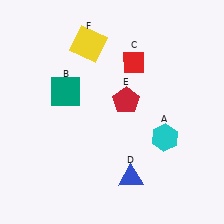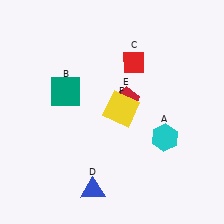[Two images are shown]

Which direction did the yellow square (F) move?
The yellow square (F) moved down.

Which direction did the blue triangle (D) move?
The blue triangle (D) moved left.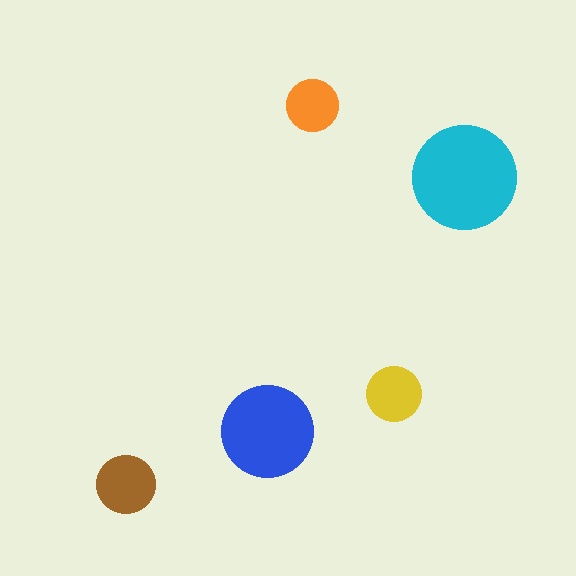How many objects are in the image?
There are 5 objects in the image.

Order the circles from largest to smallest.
the cyan one, the blue one, the brown one, the yellow one, the orange one.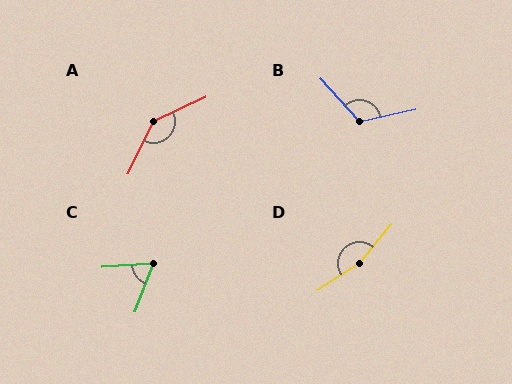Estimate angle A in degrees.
Approximately 141 degrees.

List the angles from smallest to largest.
C (66°), B (120°), A (141°), D (162°).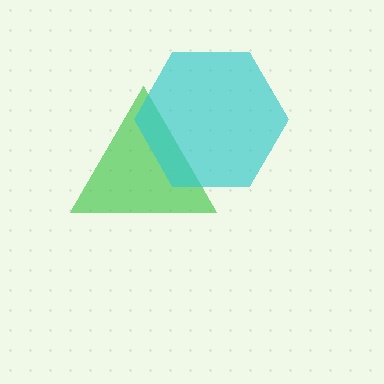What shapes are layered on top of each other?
The layered shapes are: a green triangle, a cyan hexagon.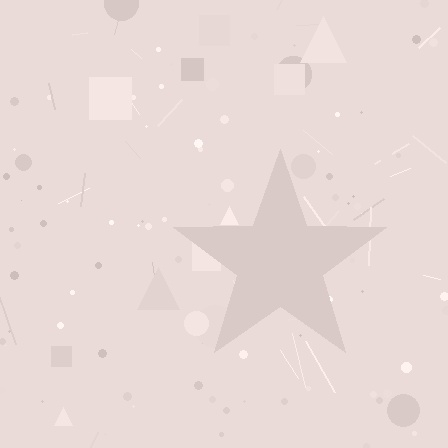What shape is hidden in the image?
A star is hidden in the image.